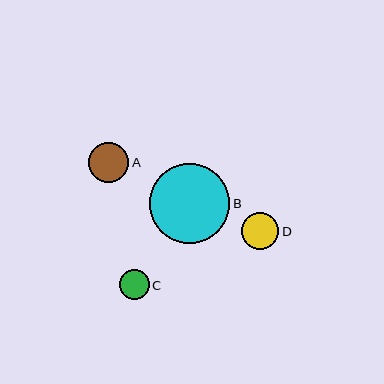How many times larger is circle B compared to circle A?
Circle B is approximately 2.0 times the size of circle A.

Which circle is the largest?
Circle B is the largest with a size of approximately 80 pixels.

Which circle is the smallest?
Circle C is the smallest with a size of approximately 30 pixels.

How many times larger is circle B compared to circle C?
Circle B is approximately 2.7 times the size of circle C.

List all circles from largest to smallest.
From largest to smallest: B, A, D, C.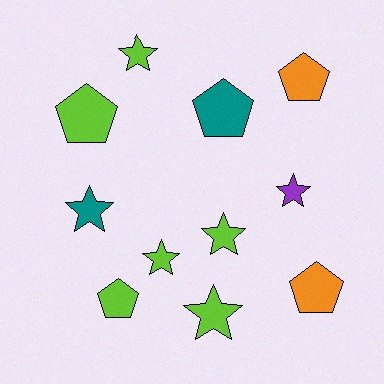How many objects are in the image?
There are 11 objects.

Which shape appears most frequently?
Star, with 6 objects.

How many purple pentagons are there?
There are no purple pentagons.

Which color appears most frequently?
Lime, with 6 objects.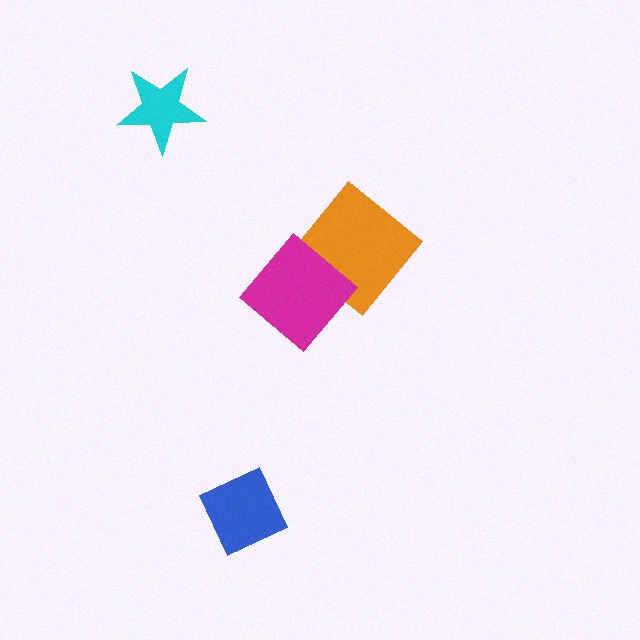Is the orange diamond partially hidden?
Yes, it is partially covered by another shape.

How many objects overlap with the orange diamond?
1 object overlaps with the orange diamond.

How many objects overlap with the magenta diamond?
1 object overlaps with the magenta diamond.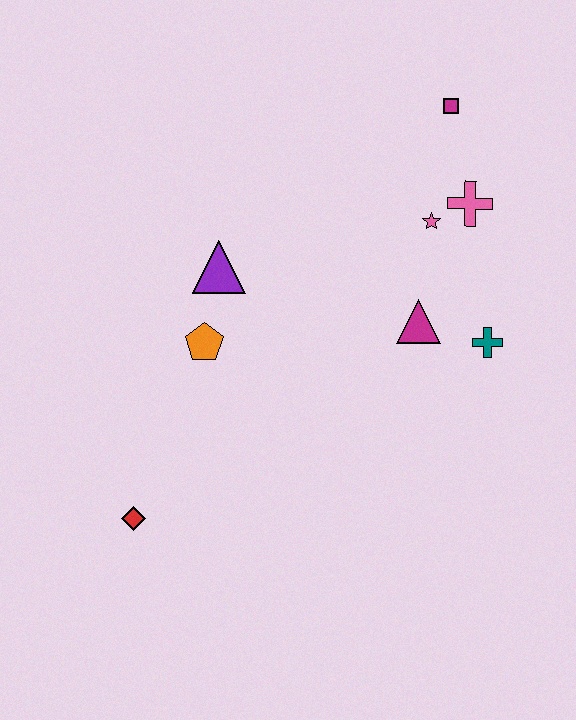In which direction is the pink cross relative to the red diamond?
The pink cross is to the right of the red diamond.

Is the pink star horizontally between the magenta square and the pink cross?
No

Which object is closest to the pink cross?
The pink star is closest to the pink cross.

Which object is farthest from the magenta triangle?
The red diamond is farthest from the magenta triangle.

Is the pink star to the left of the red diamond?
No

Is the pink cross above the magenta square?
No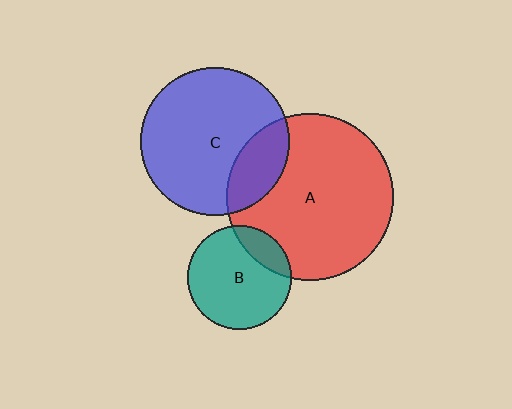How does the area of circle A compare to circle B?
Approximately 2.6 times.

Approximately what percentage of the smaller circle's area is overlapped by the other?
Approximately 20%.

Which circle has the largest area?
Circle A (red).